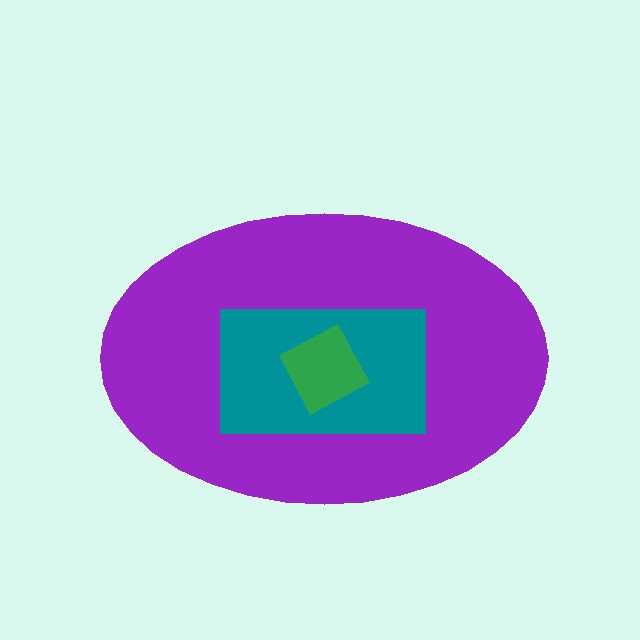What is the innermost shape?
The green diamond.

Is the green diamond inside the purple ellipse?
Yes.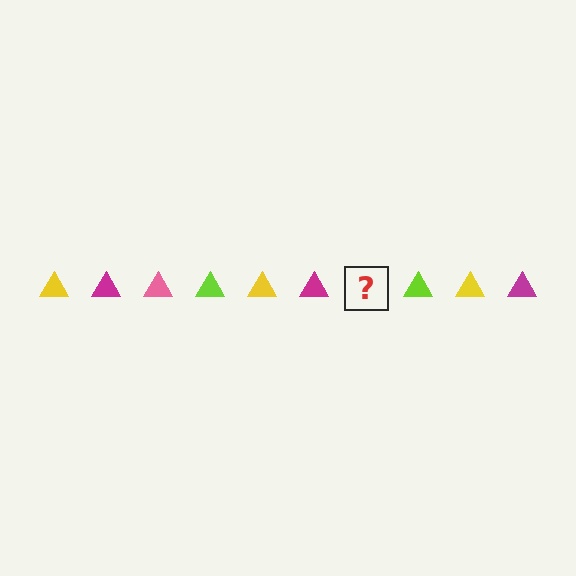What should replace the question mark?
The question mark should be replaced with a pink triangle.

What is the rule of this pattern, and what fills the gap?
The rule is that the pattern cycles through yellow, magenta, pink, lime triangles. The gap should be filled with a pink triangle.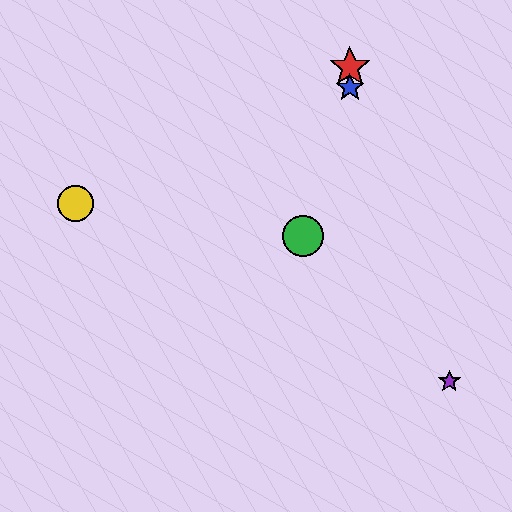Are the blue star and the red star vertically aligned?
Yes, both are at x≈350.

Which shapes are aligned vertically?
The red star, the blue star are aligned vertically.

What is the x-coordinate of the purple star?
The purple star is at x≈449.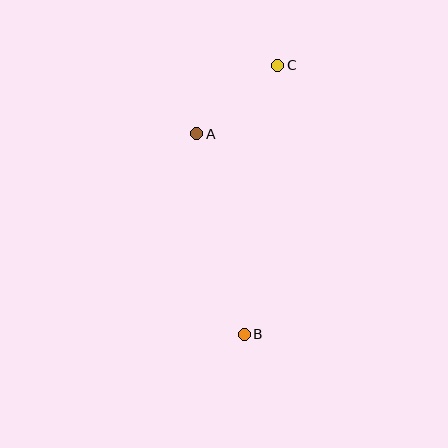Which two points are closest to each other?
Points A and C are closest to each other.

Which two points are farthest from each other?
Points B and C are farthest from each other.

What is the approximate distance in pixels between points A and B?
The distance between A and B is approximately 206 pixels.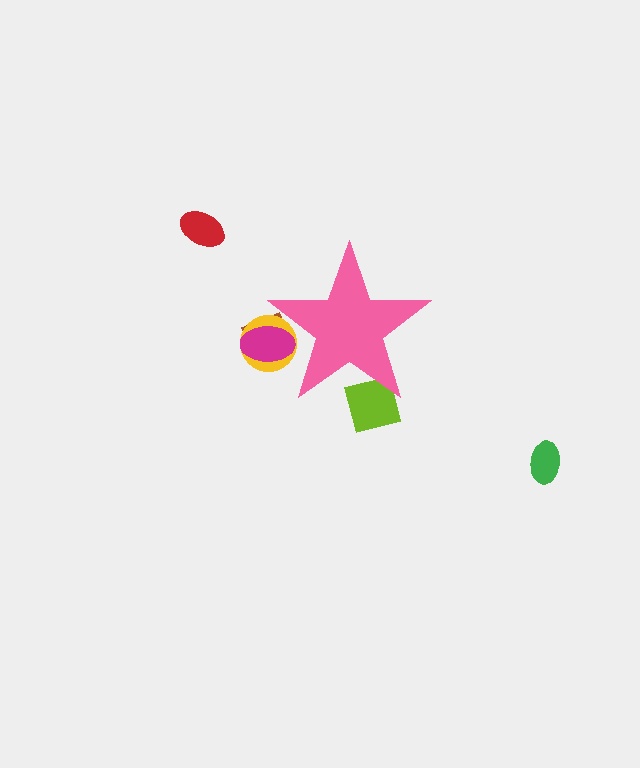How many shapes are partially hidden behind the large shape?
4 shapes are partially hidden.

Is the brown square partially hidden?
Yes, the brown square is partially hidden behind the pink star.